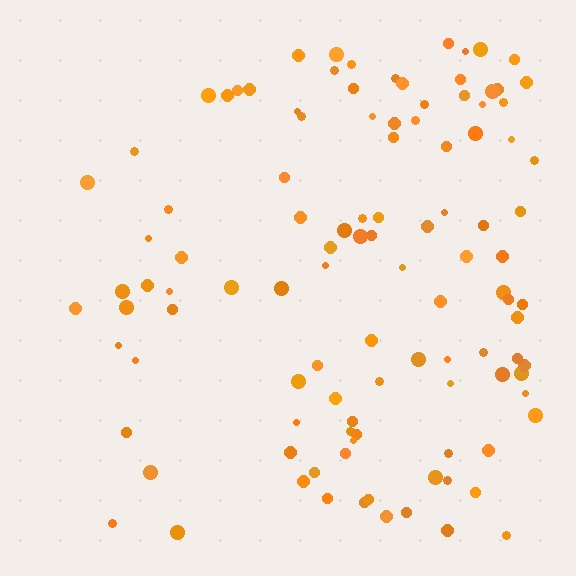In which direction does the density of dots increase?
From left to right, with the right side densest.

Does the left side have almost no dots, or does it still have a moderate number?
Still a moderate number, just noticeably fewer than the right.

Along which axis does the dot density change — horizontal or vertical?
Horizontal.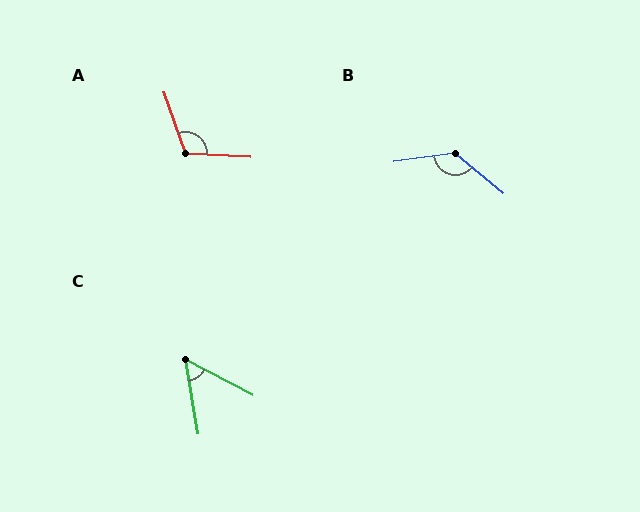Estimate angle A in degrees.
Approximately 112 degrees.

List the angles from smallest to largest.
C (53°), A (112°), B (132°).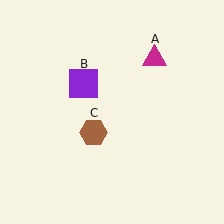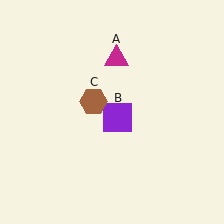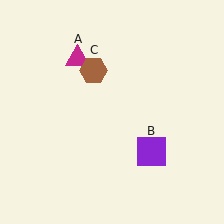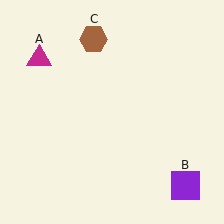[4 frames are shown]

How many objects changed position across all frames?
3 objects changed position: magenta triangle (object A), purple square (object B), brown hexagon (object C).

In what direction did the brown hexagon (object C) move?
The brown hexagon (object C) moved up.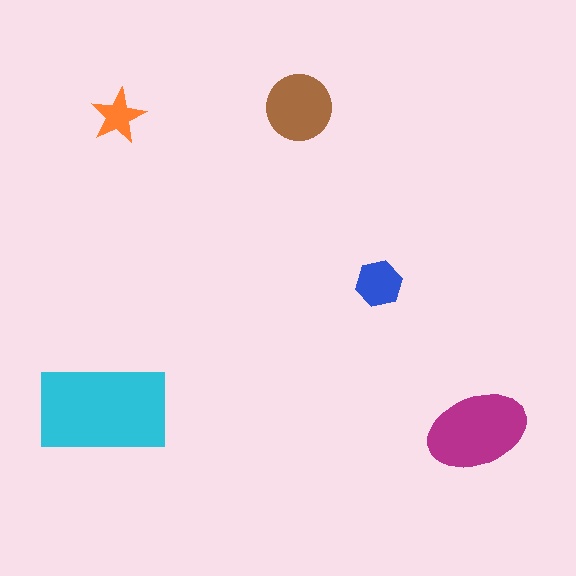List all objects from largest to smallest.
The cyan rectangle, the magenta ellipse, the brown circle, the blue hexagon, the orange star.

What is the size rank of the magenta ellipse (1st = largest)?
2nd.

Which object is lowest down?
The magenta ellipse is bottommost.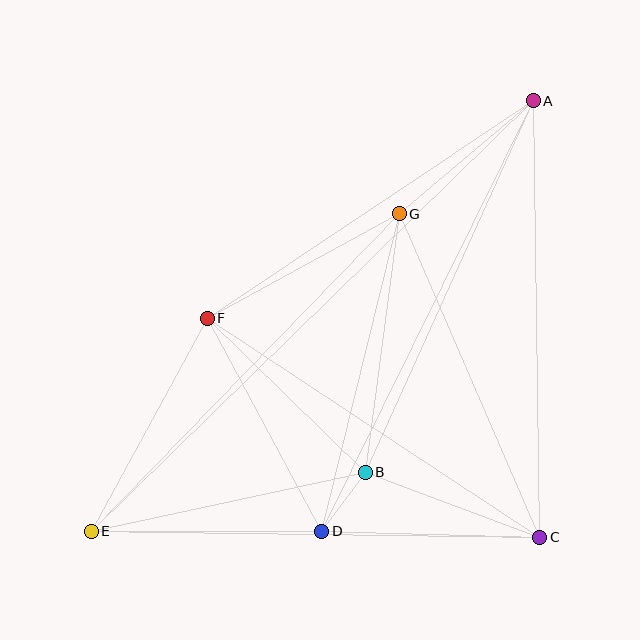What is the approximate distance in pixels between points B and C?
The distance between B and C is approximately 186 pixels.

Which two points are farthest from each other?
Points A and E are farthest from each other.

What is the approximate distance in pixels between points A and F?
The distance between A and F is approximately 392 pixels.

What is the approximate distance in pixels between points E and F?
The distance between E and F is approximately 242 pixels.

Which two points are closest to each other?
Points B and D are closest to each other.